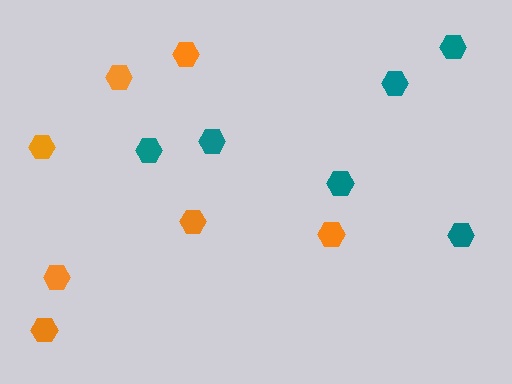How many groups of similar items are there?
There are 2 groups: one group of teal hexagons (6) and one group of orange hexagons (7).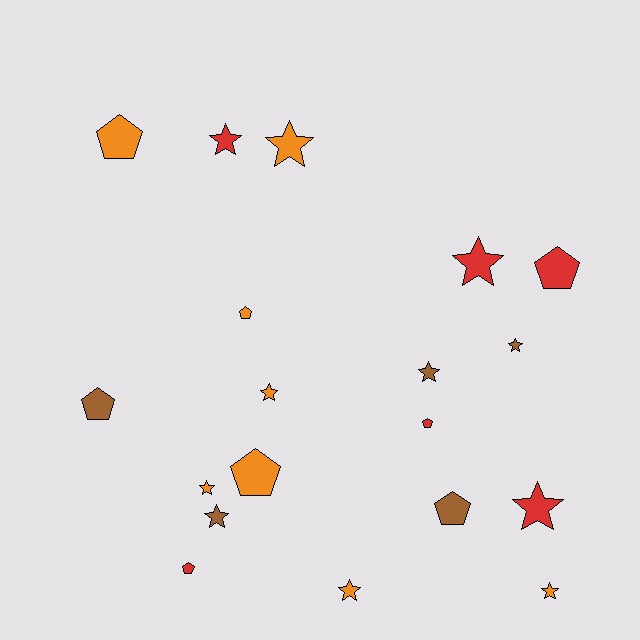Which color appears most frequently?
Orange, with 8 objects.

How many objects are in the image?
There are 19 objects.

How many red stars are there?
There are 3 red stars.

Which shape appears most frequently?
Star, with 11 objects.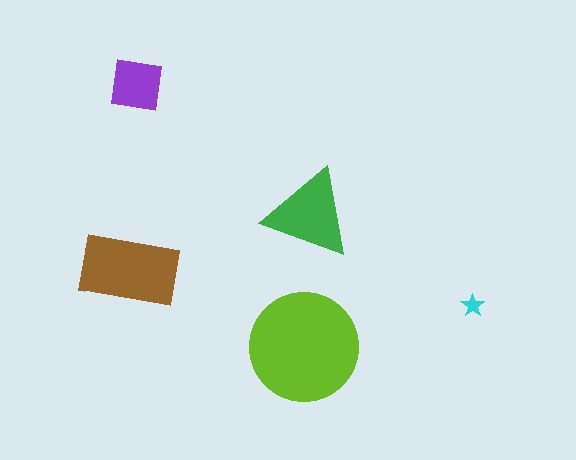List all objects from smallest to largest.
The cyan star, the purple square, the green triangle, the brown rectangle, the lime circle.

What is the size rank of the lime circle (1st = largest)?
1st.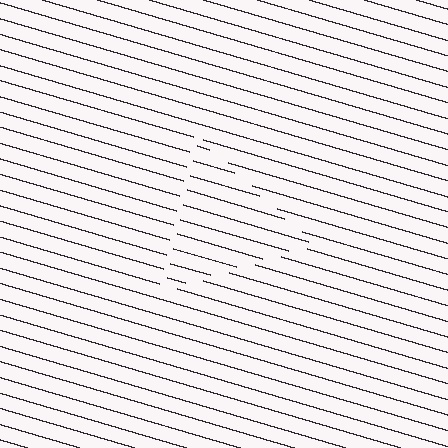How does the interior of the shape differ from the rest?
The interior of the shape contains the same grating, shifted by half a period — the contour is defined by the phase discontinuity where line-ends from the inner and outer gratings abut.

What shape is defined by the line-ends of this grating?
An illusory triangle. The interior of the shape contains the same grating, shifted by half a period — the contour is defined by the phase discontinuity where line-ends from the inner and outer gratings abut.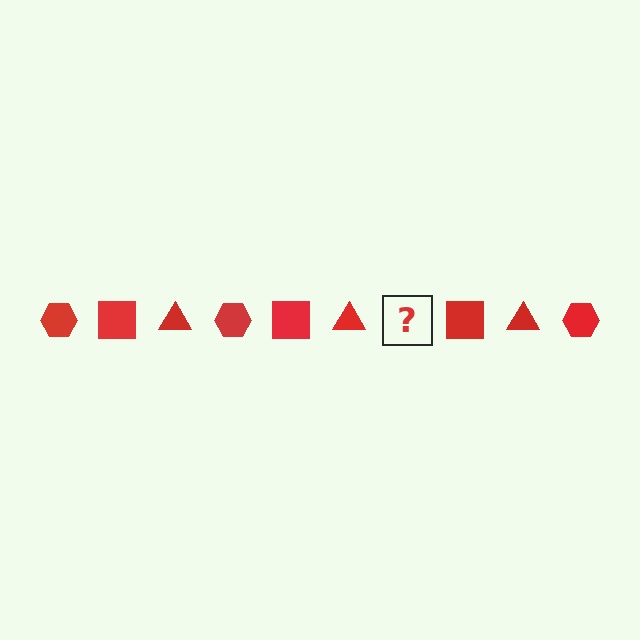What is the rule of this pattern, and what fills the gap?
The rule is that the pattern cycles through hexagon, square, triangle shapes in red. The gap should be filled with a red hexagon.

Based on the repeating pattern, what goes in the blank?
The blank should be a red hexagon.